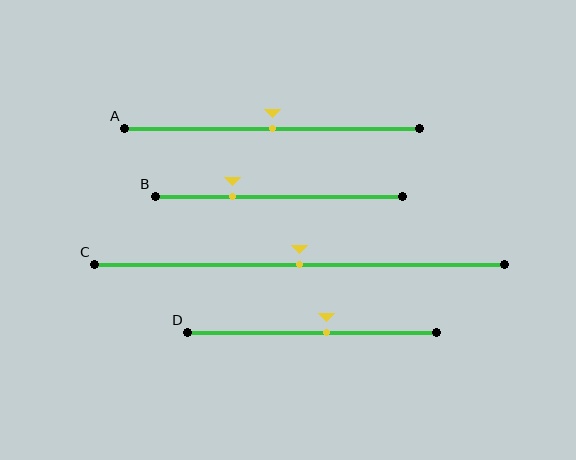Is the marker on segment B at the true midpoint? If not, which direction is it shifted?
No, the marker on segment B is shifted to the left by about 19% of the segment length.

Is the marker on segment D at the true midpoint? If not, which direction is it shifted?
No, the marker on segment D is shifted to the right by about 6% of the segment length.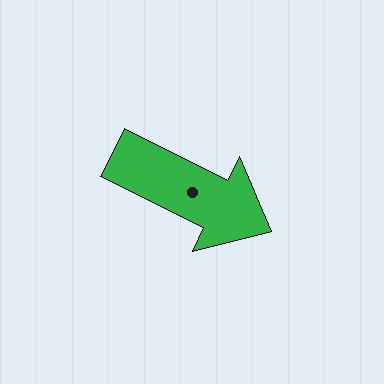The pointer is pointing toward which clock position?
Roughly 4 o'clock.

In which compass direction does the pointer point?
Southeast.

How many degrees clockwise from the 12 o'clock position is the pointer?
Approximately 117 degrees.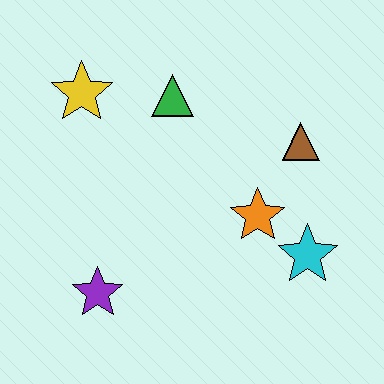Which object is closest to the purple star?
The orange star is closest to the purple star.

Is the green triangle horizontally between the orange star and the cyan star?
No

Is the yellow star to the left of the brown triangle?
Yes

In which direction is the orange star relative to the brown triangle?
The orange star is below the brown triangle.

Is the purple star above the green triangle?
No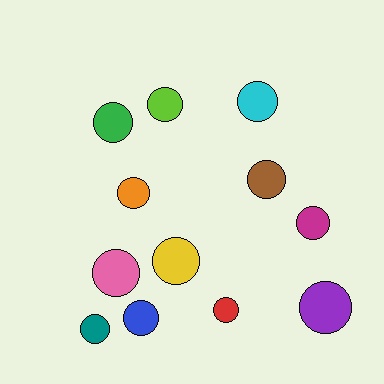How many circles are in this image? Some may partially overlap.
There are 12 circles.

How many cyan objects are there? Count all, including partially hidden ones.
There is 1 cyan object.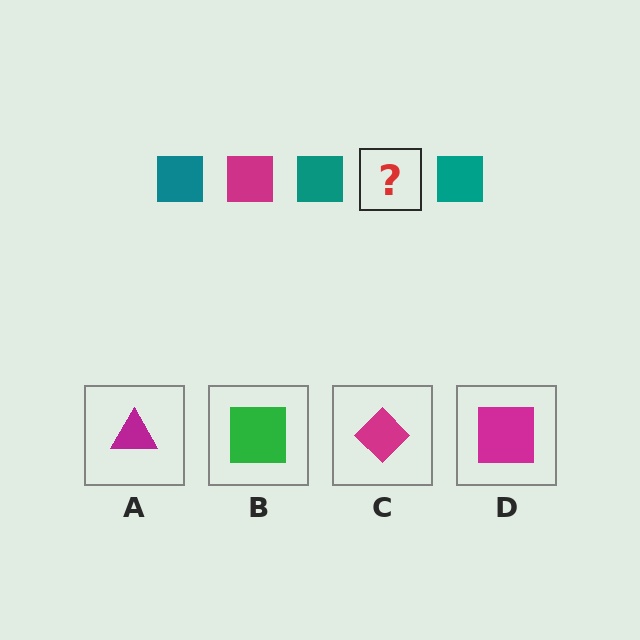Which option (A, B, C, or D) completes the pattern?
D.